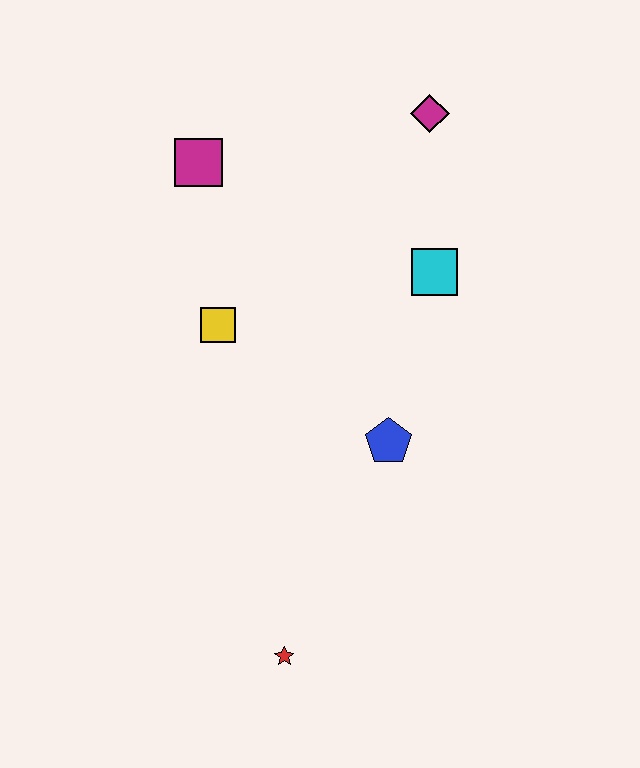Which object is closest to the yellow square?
The magenta square is closest to the yellow square.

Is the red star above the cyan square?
No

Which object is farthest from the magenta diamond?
The red star is farthest from the magenta diamond.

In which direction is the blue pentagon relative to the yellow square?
The blue pentagon is to the right of the yellow square.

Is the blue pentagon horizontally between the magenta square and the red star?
No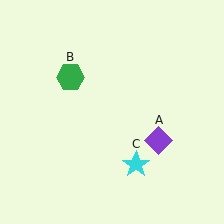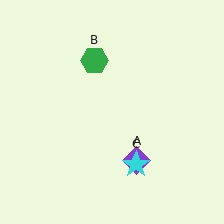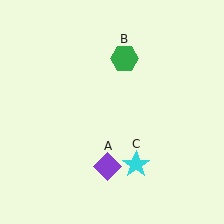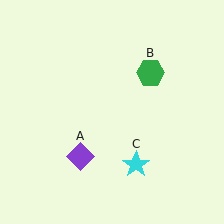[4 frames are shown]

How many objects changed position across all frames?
2 objects changed position: purple diamond (object A), green hexagon (object B).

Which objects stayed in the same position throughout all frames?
Cyan star (object C) remained stationary.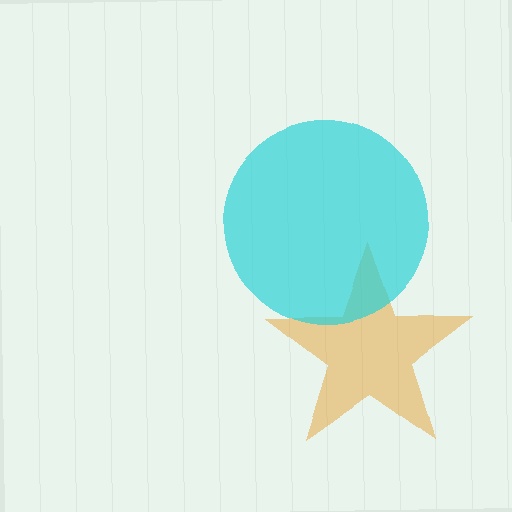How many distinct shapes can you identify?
There are 2 distinct shapes: an orange star, a cyan circle.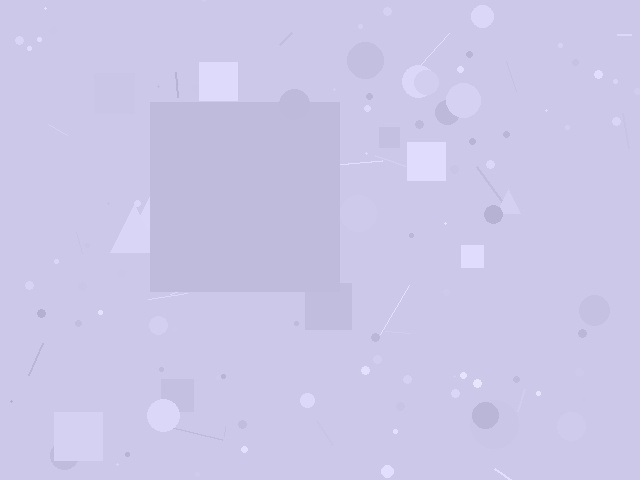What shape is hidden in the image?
A square is hidden in the image.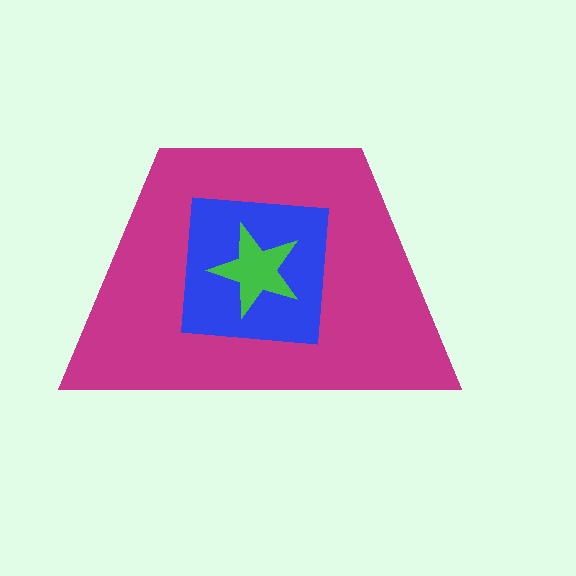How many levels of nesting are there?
3.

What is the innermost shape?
The green star.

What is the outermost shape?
The magenta trapezoid.